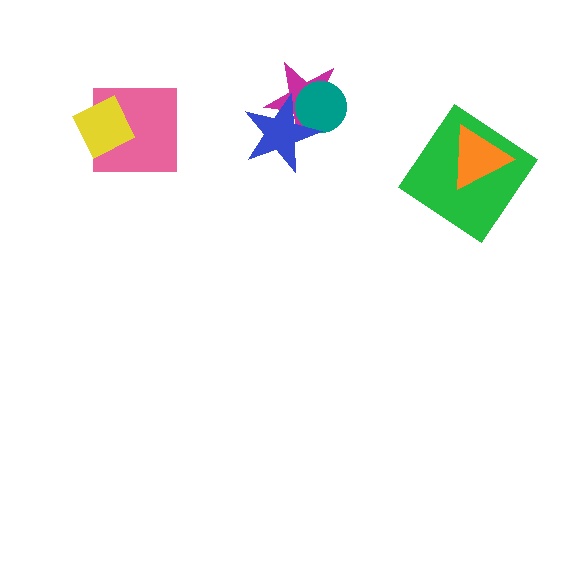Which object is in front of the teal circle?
The blue star is in front of the teal circle.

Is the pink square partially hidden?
Yes, it is partially covered by another shape.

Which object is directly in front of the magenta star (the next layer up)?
The teal circle is directly in front of the magenta star.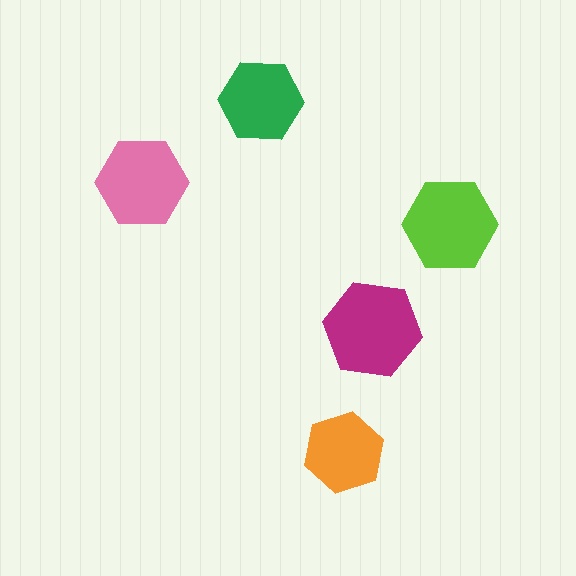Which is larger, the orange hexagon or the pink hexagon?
The pink one.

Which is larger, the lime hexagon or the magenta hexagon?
The magenta one.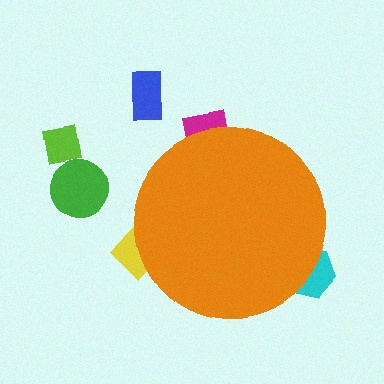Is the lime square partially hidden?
No, the lime square is fully visible.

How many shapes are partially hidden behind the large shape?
3 shapes are partially hidden.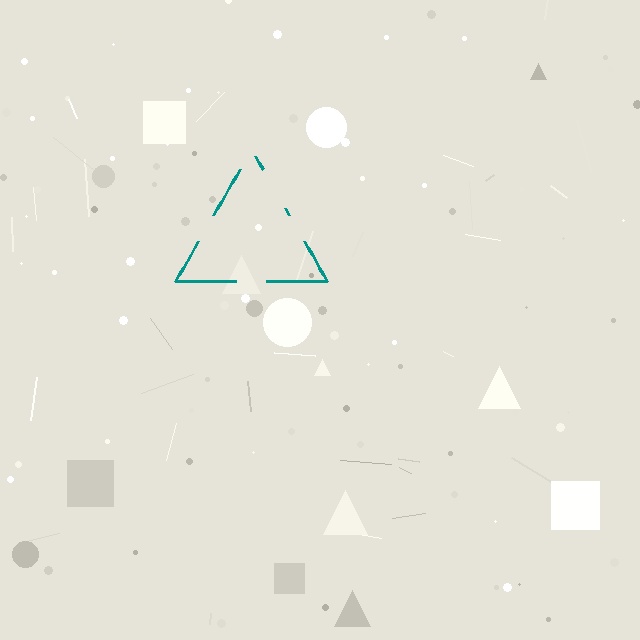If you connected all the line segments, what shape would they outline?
They would outline a triangle.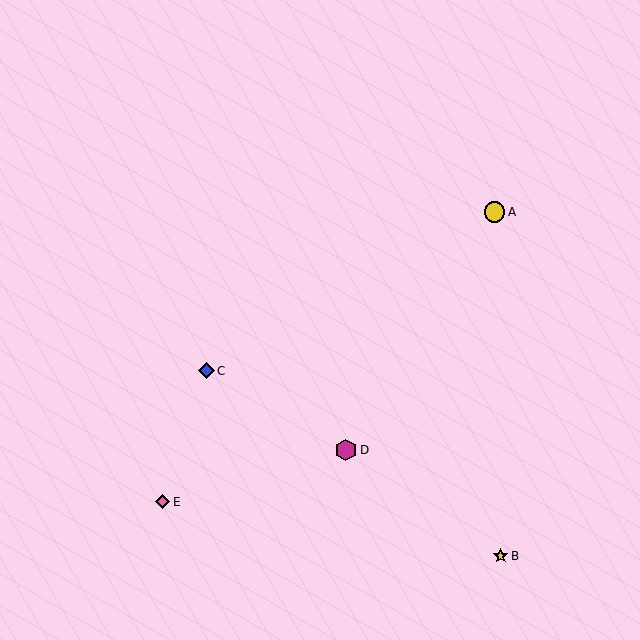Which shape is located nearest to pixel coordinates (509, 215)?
The yellow circle (labeled A) at (495, 212) is nearest to that location.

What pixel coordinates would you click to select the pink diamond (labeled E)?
Click at (162, 502) to select the pink diamond E.